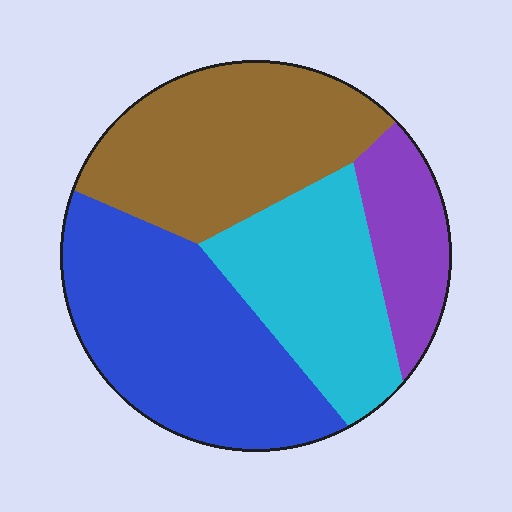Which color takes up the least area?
Purple, at roughly 15%.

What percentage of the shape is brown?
Brown covers 30% of the shape.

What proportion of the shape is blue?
Blue covers around 35% of the shape.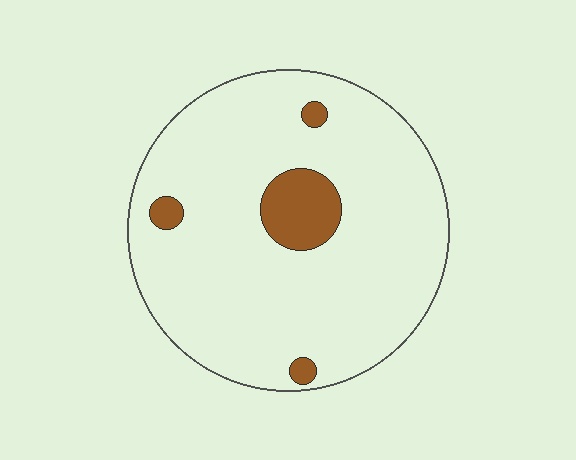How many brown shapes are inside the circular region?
4.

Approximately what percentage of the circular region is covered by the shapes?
Approximately 10%.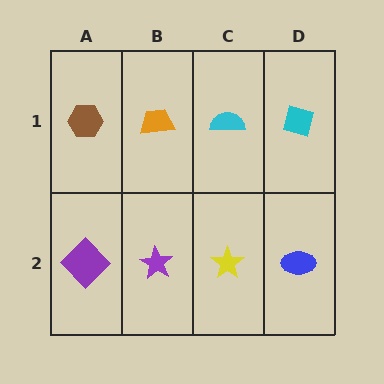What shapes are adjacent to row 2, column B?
An orange trapezoid (row 1, column B), a purple diamond (row 2, column A), a yellow star (row 2, column C).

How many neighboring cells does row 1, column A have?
2.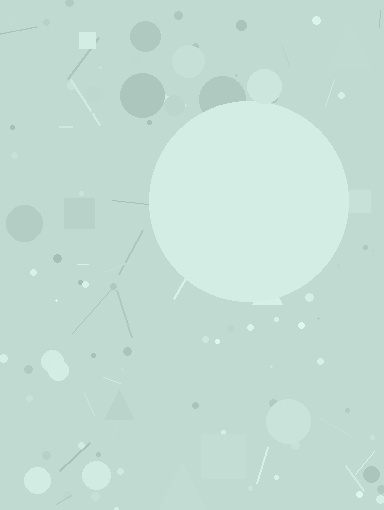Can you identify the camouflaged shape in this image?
The camouflaged shape is a circle.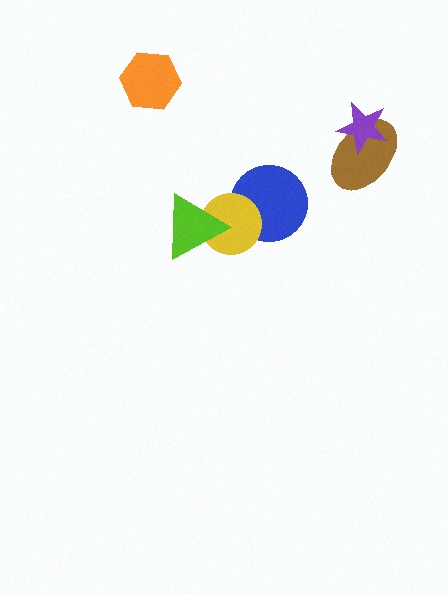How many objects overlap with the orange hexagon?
0 objects overlap with the orange hexagon.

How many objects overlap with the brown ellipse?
1 object overlaps with the brown ellipse.